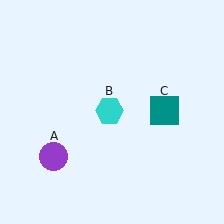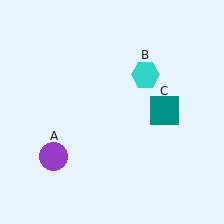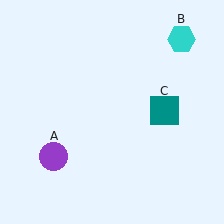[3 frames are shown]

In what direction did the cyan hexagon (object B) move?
The cyan hexagon (object B) moved up and to the right.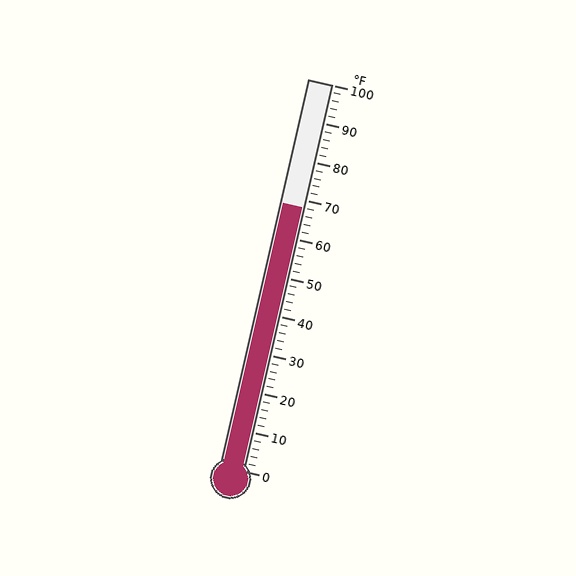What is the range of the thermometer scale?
The thermometer scale ranges from 0°F to 100°F.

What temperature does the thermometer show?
The thermometer shows approximately 68°F.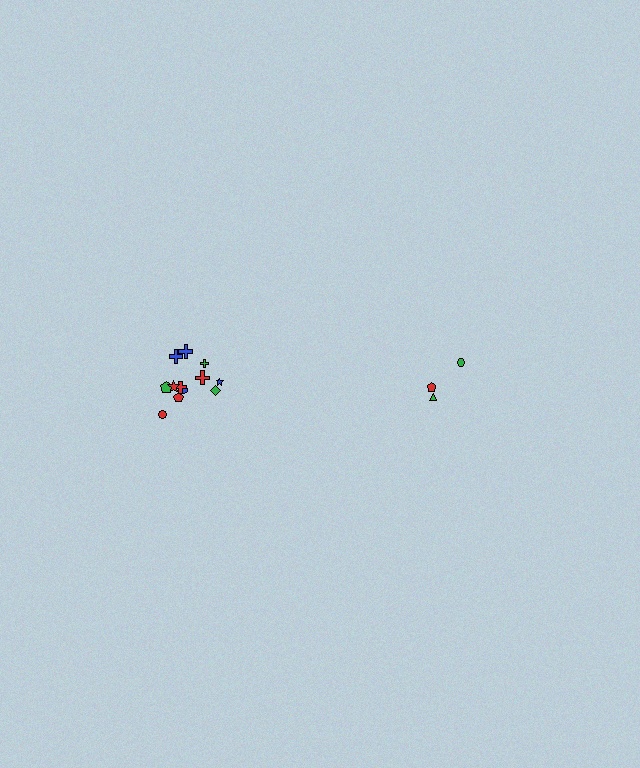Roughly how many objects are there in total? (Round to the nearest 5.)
Roughly 15 objects in total.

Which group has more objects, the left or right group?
The left group.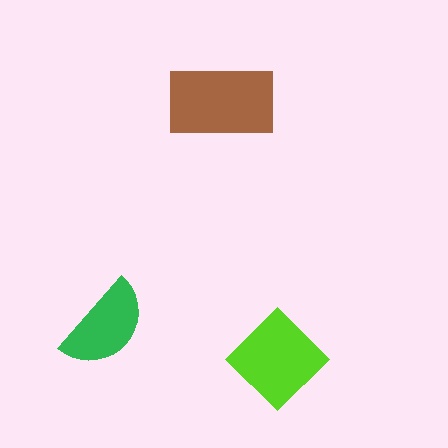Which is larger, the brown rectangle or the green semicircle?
The brown rectangle.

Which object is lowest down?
The lime diamond is bottommost.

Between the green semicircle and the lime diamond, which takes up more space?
The lime diamond.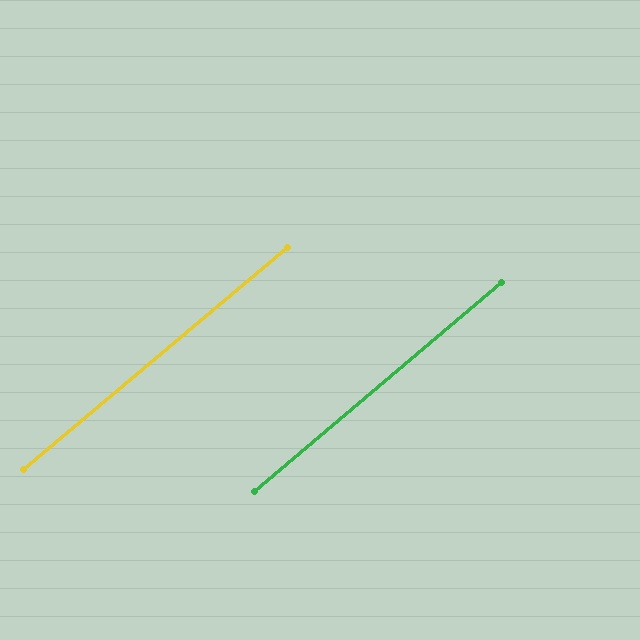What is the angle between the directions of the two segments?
Approximately 0 degrees.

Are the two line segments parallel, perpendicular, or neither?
Parallel — their directions differ by only 0.2°.